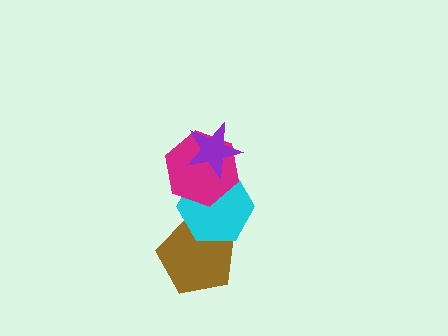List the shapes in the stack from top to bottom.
From top to bottom: the purple star, the magenta hexagon, the cyan hexagon, the brown pentagon.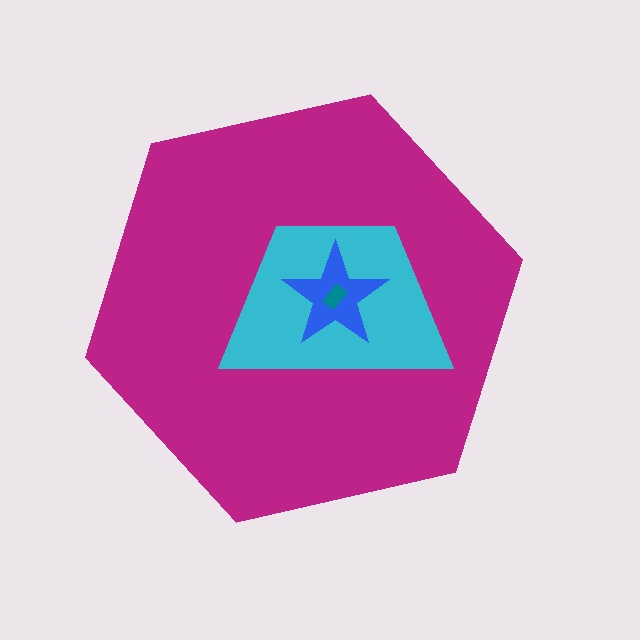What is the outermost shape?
The magenta hexagon.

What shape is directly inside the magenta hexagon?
The cyan trapezoid.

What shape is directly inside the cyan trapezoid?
The blue star.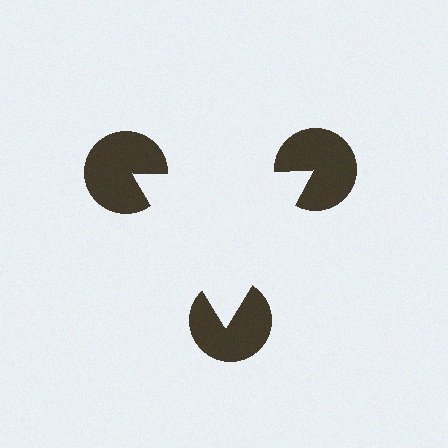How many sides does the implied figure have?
3 sides.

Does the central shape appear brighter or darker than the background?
It typically appears slightly brighter than the background, even though no actual brightness change is drawn.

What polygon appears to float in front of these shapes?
An illusory triangle — its edges are inferred from the aligned wedge cuts in the pac-man discs, not physically drawn.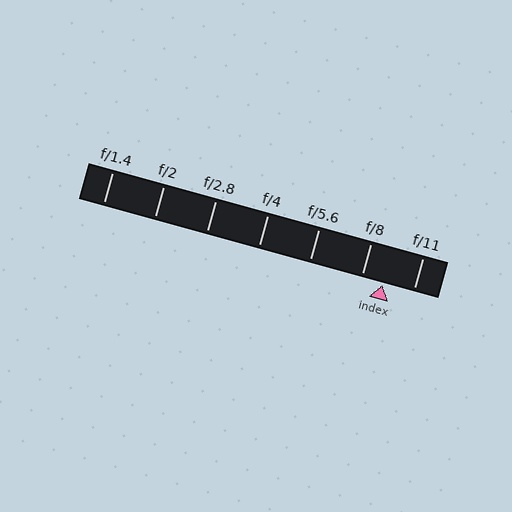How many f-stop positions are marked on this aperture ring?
There are 7 f-stop positions marked.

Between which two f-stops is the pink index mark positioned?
The index mark is between f/8 and f/11.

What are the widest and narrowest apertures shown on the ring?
The widest aperture shown is f/1.4 and the narrowest is f/11.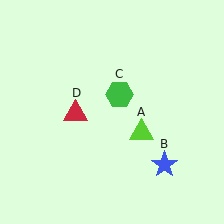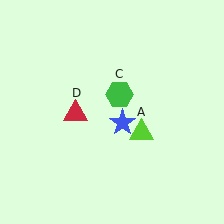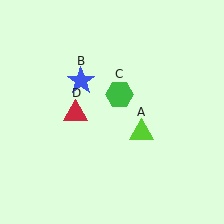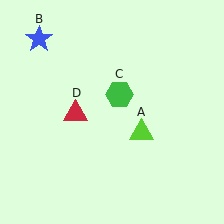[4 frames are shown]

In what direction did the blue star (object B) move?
The blue star (object B) moved up and to the left.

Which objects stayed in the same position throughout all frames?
Lime triangle (object A) and green hexagon (object C) and red triangle (object D) remained stationary.